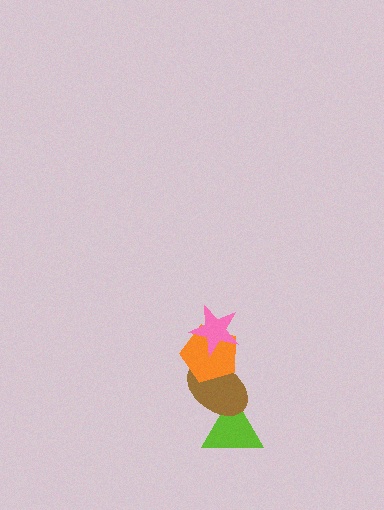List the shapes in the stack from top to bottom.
From top to bottom: the pink star, the orange pentagon, the brown ellipse, the lime triangle.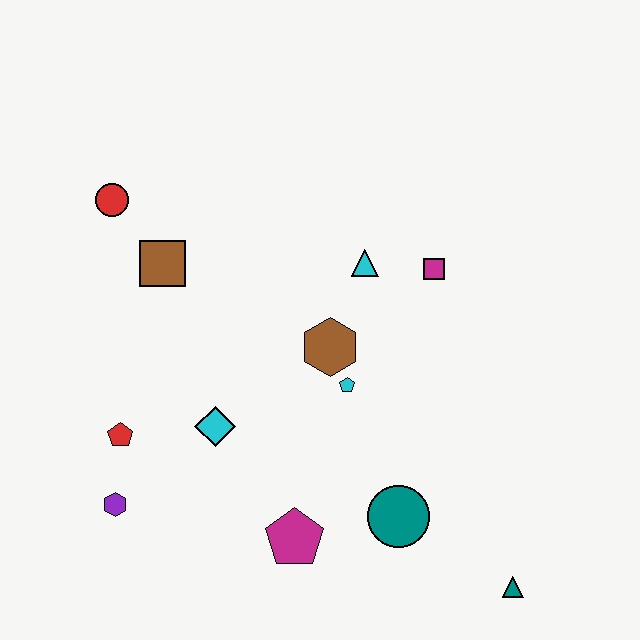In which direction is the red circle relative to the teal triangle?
The red circle is to the left of the teal triangle.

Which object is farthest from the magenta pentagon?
The red circle is farthest from the magenta pentagon.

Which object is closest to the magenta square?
The cyan triangle is closest to the magenta square.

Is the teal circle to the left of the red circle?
No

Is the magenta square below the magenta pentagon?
No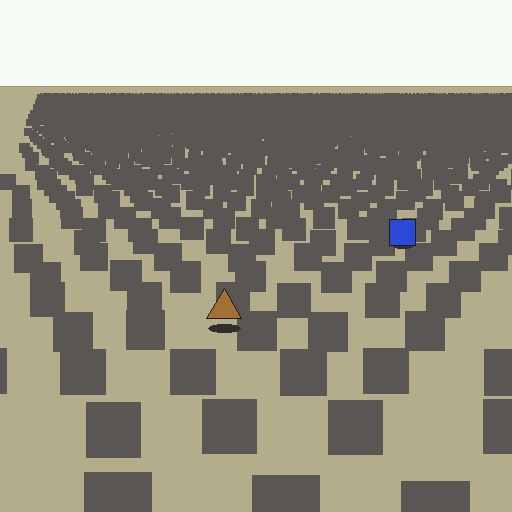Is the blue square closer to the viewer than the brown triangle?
No. The brown triangle is closer — you can tell from the texture gradient: the ground texture is coarser near it.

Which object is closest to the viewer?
The brown triangle is closest. The texture marks near it are larger and more spread out.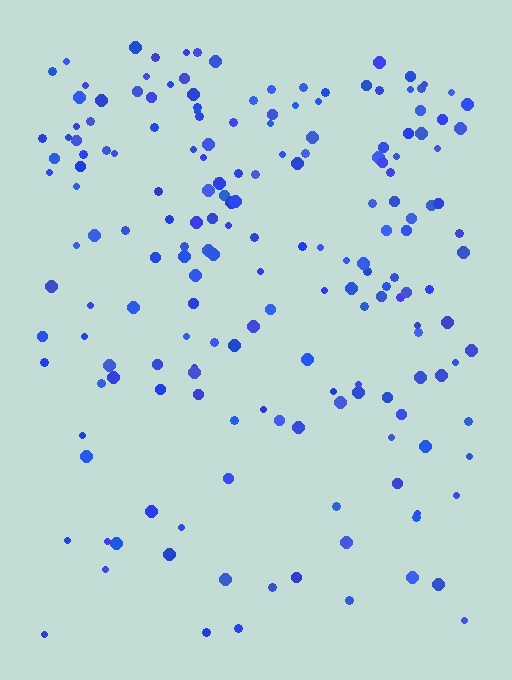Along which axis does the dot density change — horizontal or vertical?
Vertical.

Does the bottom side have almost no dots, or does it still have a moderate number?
Still a moderate number, just noticeably fewer than the top.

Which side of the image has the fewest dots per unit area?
The bottom.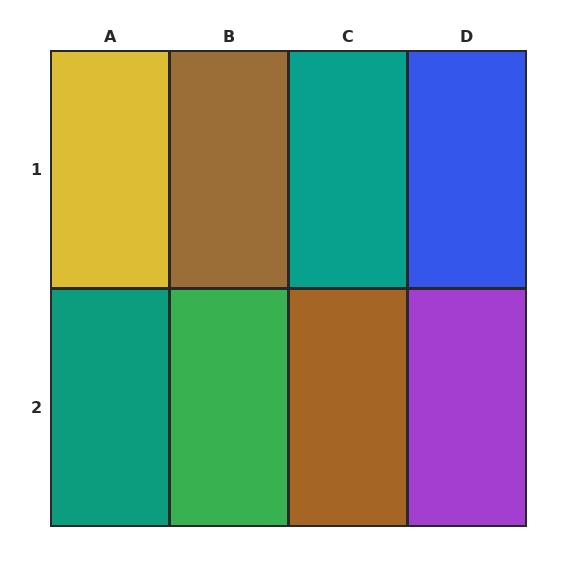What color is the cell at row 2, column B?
Green.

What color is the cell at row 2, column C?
Brown.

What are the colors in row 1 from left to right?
Yellow, brown, teal, blue.